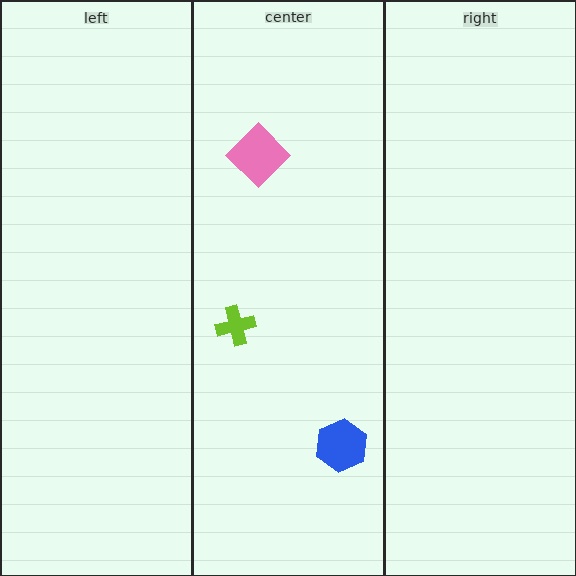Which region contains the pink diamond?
The center region.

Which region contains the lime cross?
The center region.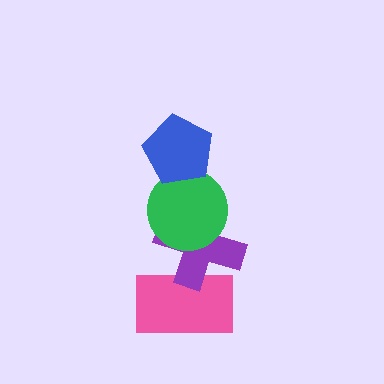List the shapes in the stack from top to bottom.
From top to bottom: the blue pentagon, the green circle, the purple cross, the pink rectangle.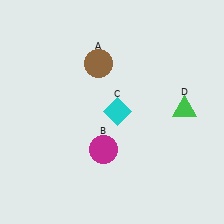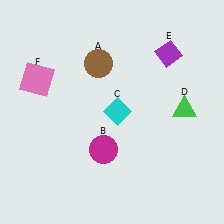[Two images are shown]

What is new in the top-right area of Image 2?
A purple diamond (E) was added in the top-right area of Image 2.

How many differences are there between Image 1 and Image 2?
There are 2 differences between the two images.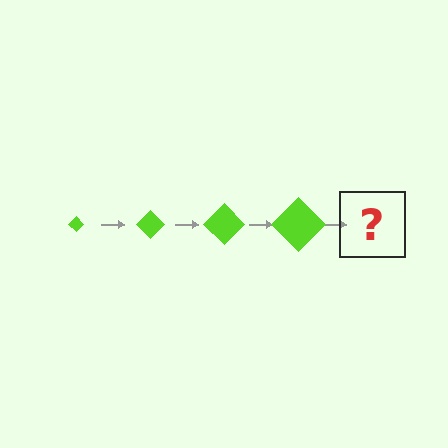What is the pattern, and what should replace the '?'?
The pattern is that the diamond gets progressively larger each step. The '?' should be a lime diamond, larger than the previous one.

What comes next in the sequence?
The next element should be a lime diamond, larger than the previous one.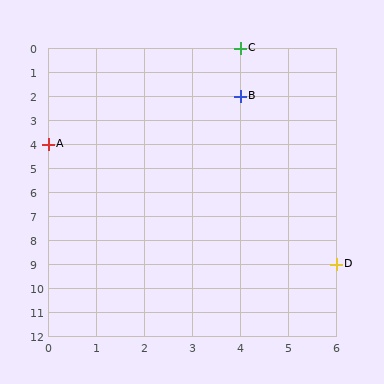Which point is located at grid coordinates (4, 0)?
Point C is at (4, 0).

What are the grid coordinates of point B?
Point B is at grid coordinates (4, 2).